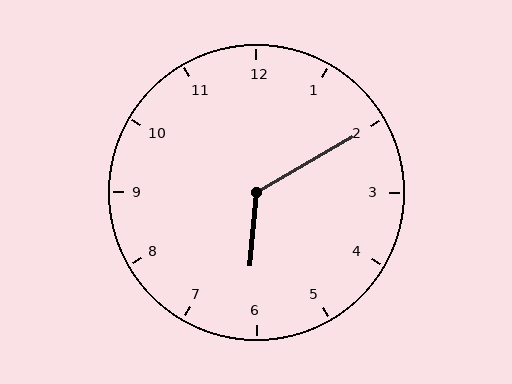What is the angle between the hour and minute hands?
Approximately 125 degrees.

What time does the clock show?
6:10.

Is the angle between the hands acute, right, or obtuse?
It is obtuse.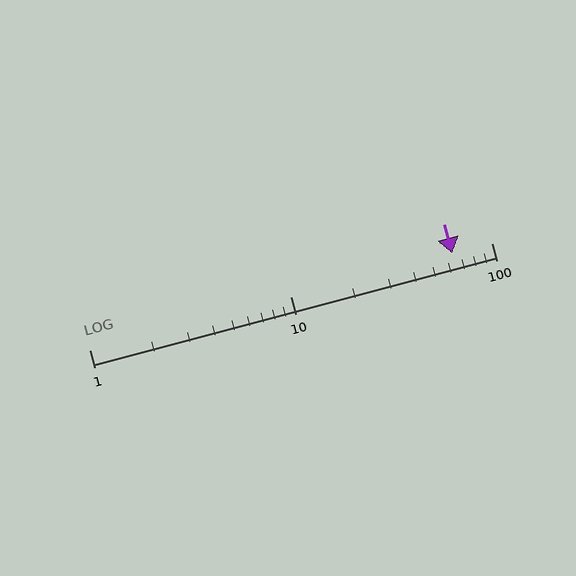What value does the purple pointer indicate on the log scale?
The pointer indicates approximately 64.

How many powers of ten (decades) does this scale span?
The scale spans 2 decades, from 1 to 100.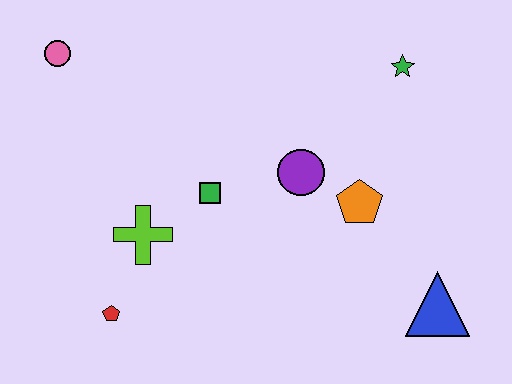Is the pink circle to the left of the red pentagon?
Yes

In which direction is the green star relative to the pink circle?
The green star is to the right of the pink circle.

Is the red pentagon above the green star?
No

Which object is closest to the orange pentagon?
The purple circle is closest to the orange pentagon.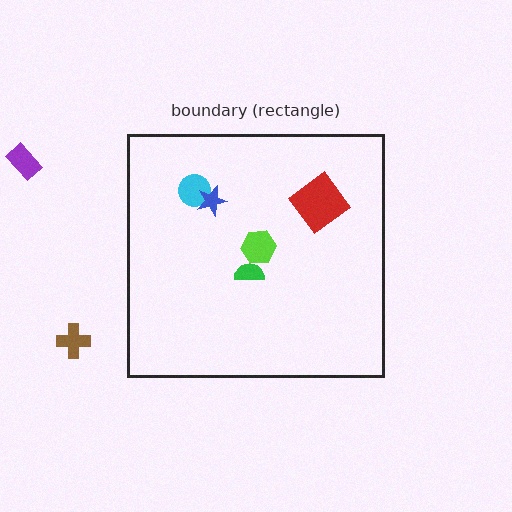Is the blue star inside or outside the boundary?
Inside.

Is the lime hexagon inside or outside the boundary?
Inside.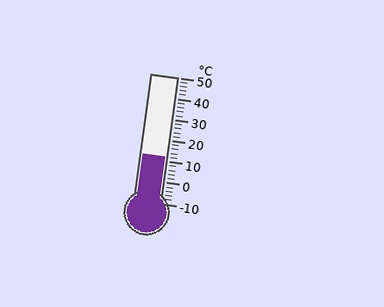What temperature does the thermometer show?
The thermometer shows approximately 12°C.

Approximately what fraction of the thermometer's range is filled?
The thermometer is filled to approximately 35% of its range.